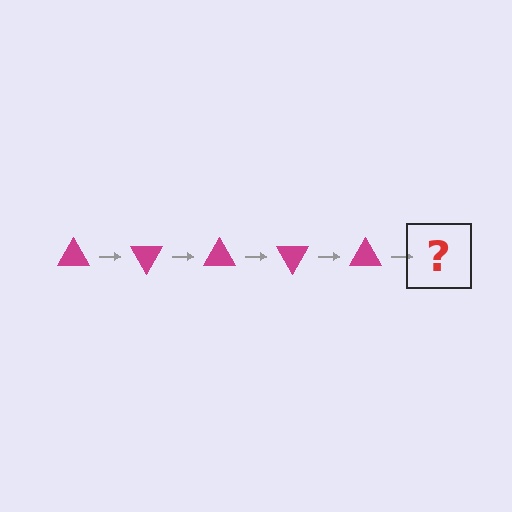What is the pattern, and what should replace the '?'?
The pattern is that the triangle rotates 60 degrees each step. The '?' should be a magenta triangle rotated 300 degrees.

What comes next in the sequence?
The next element should be a magenta triangle rotated 300 degrees.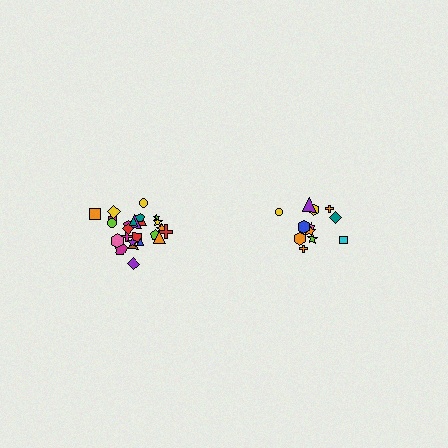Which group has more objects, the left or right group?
The left group.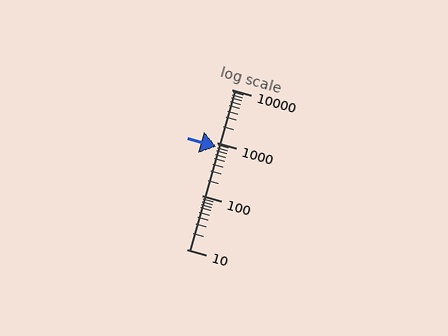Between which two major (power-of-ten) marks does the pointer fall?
The pointer is between 100 and 1000.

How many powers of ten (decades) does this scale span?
The scale spans 3 decades, from 10 to 10000.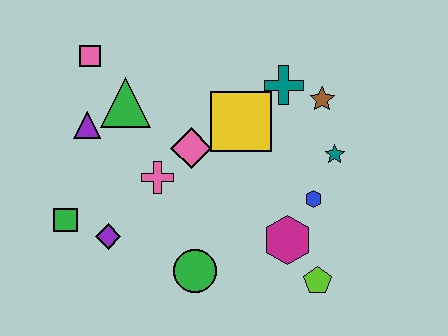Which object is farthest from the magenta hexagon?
The pink square is farthest from the magenta hexagon.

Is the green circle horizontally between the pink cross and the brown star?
Yes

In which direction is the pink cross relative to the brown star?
The pink cross is to the left of the brown star.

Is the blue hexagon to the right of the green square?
Yes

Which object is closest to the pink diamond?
The pink cross is closest to the pink diamond.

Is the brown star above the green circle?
Yes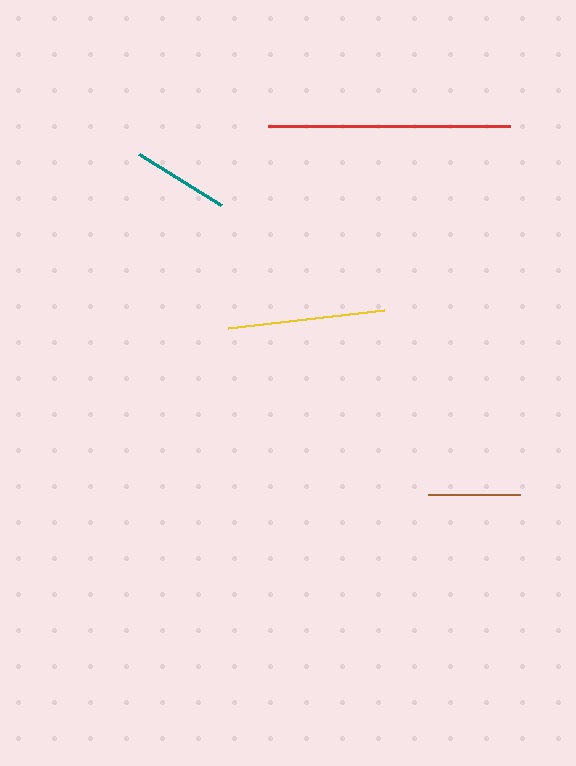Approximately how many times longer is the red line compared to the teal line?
The red line is approximately 2.5 times the length of the teal line.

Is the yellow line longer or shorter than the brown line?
The yellow line is longer than the brown line.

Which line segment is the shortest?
The brown line is the shortest at approximately 92 pixels.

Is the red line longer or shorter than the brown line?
The red line is longer than the brown line.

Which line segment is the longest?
The red line is the longest at approximately 242 pixels.